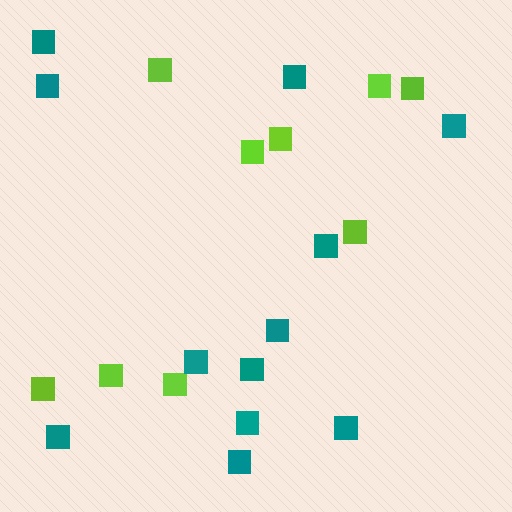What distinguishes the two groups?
There are 2 groups: one group of lime squares (9) and one group of teal squares (12).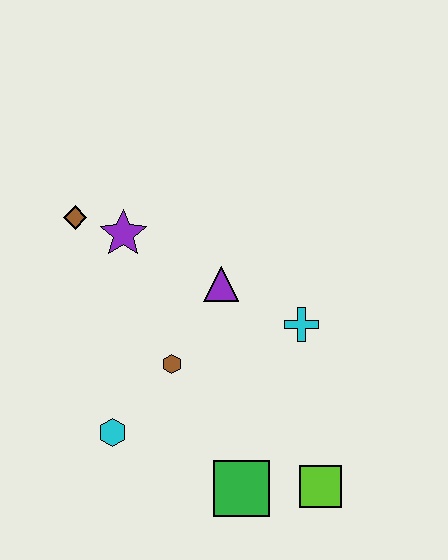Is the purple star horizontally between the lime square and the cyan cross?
No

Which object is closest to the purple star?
The brown diamond is closest to the purple star.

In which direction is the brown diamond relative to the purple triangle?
The brown diamond is to the left of the purple triangle.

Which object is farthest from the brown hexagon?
The lime square is farthest from the brown hexagon.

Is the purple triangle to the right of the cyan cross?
No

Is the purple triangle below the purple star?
Yes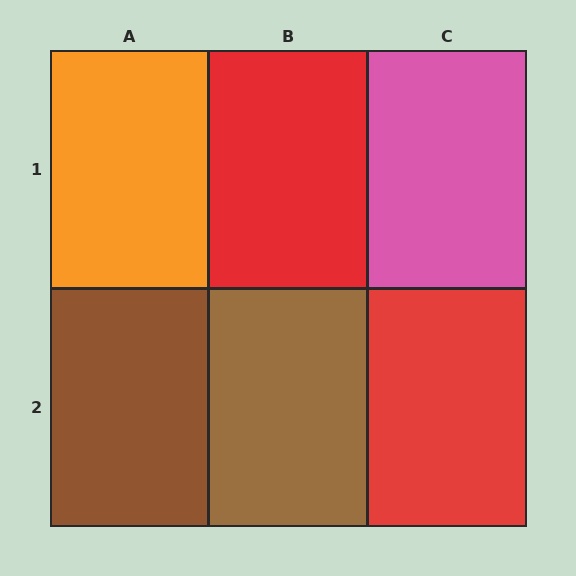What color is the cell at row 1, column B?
Red.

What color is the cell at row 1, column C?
Pink.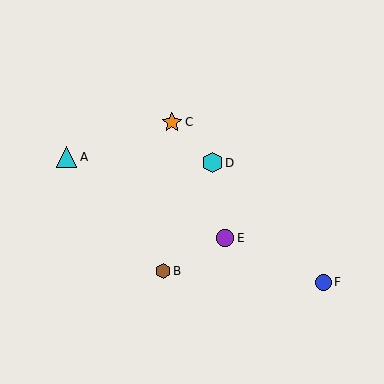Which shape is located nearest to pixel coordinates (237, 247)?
The purple circle (labeled E) at (225, 238) is nearest to that location.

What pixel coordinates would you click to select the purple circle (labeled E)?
Click at (225, 238) to select the purple circle E.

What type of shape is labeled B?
Shape B is a brown hexagon.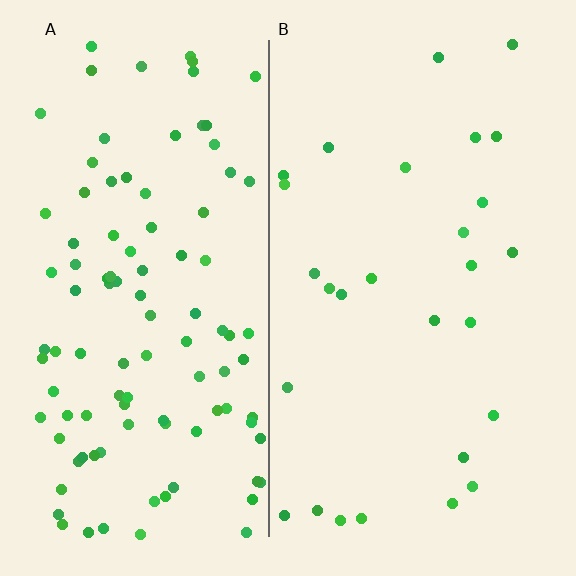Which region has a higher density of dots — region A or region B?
A (the left).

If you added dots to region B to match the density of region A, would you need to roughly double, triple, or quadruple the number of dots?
Approximately quadruple.